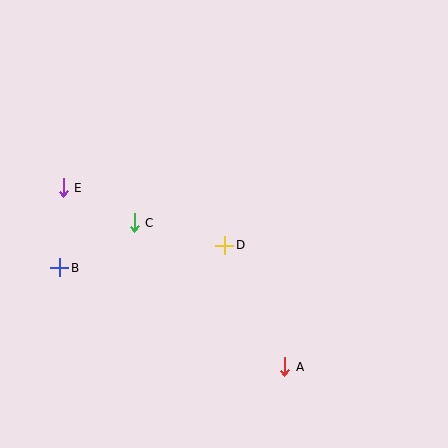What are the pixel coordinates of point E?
Point E is at (63, 188).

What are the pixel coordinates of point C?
Point C is at (134, 223).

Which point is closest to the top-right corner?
Point D is closest to the top-right corner.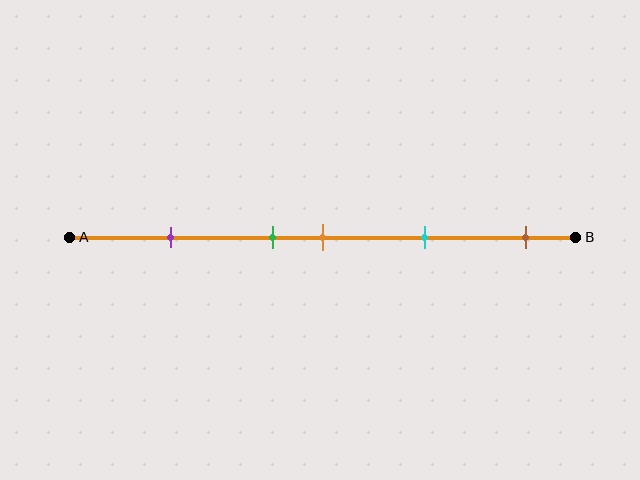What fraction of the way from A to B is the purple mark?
The purple mark is approximately 20% (0.2) of the way from A to B.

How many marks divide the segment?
There are 5 marks dividing the segment.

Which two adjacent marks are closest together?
The green and orange marks are the closest adjacent pair.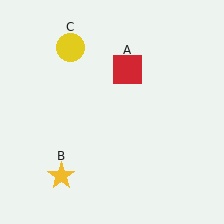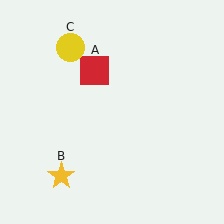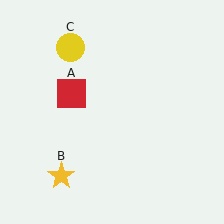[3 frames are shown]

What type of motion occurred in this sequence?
The red square (object A) rotated counterclockwise around the center of the scene.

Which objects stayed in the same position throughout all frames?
Yellow star (object B) and yellow circle (object C) remained stationary.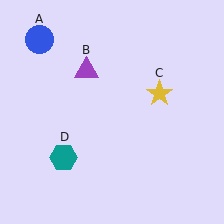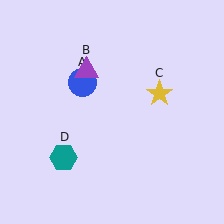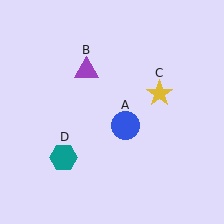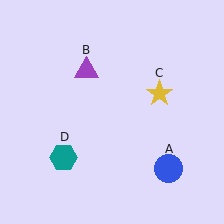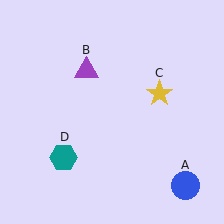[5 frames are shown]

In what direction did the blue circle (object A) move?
The blue circle (object A) moved down and to the right.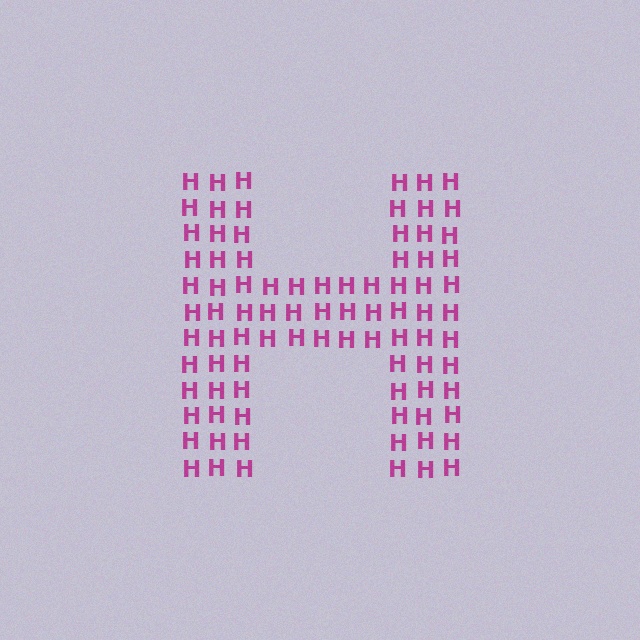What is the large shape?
The large shape is the letter H.